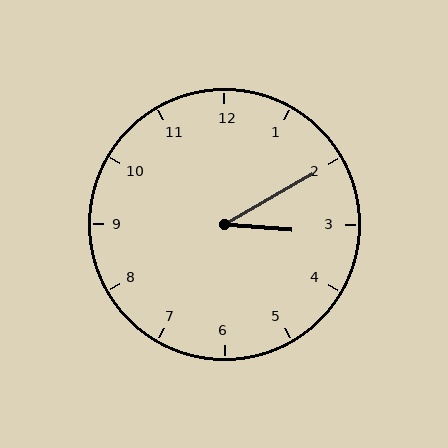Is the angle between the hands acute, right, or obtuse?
It is acute.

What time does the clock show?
3:10.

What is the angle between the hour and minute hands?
Approximately 35 degrees.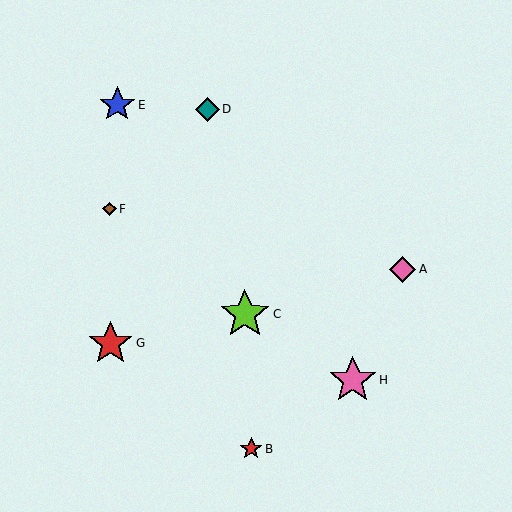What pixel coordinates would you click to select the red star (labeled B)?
Click at (251, 449) to select the red star B.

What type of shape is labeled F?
Shape F is a brown diamond.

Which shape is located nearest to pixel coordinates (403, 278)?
The pink diamond (labeled A) at (403, 269) is nearest to that location.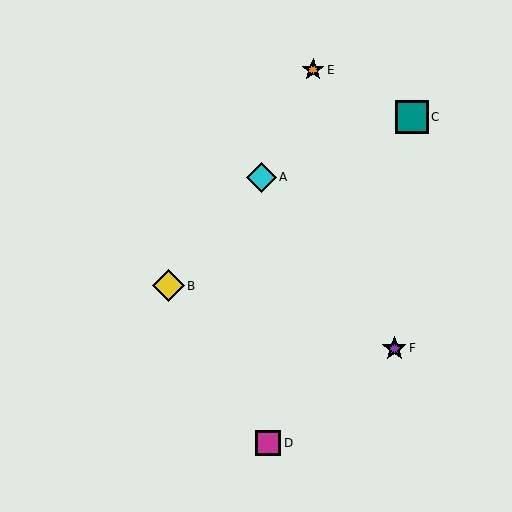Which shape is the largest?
The teal square (labeled C) is the largest.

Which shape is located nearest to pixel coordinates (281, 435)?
The magenta square (labeled D) at (268, 443) is nearest to that location.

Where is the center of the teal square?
The center of the teal square is at (412, 117).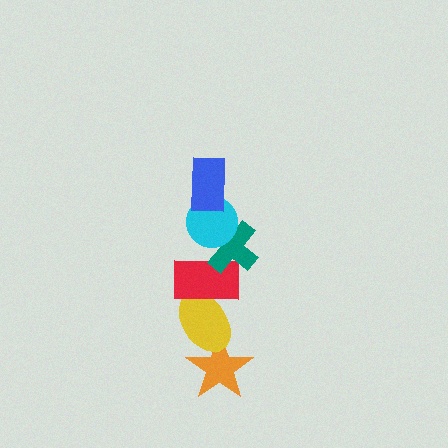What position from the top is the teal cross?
The teal cross is 3rd from the top.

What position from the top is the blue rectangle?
The blue rectangle is 1st from the top.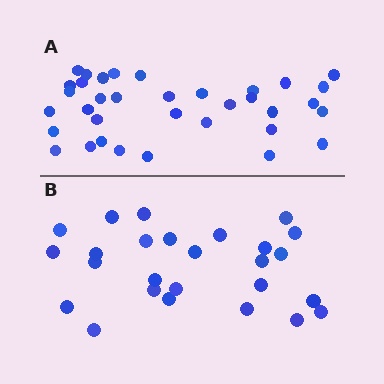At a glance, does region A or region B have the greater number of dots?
Region A (the top region) has more dots.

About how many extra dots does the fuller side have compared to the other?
Region A has roughly 8 or so more dots than region B.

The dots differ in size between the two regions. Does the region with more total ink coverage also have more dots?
No. Region B has more total ink coverage because its dots are larger, but region A actually contains more individual dots. Total area can be misleading — the number of items is what matters here.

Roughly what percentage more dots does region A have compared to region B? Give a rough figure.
About 35% more.